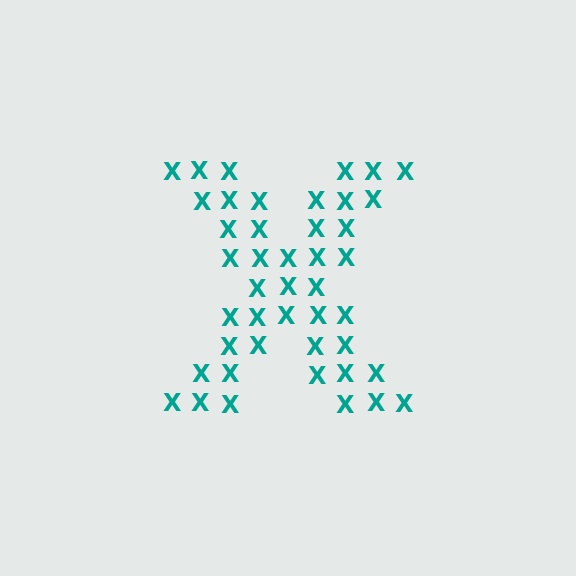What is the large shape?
The large shape is the letter X.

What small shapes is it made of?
It is made of small letter X's.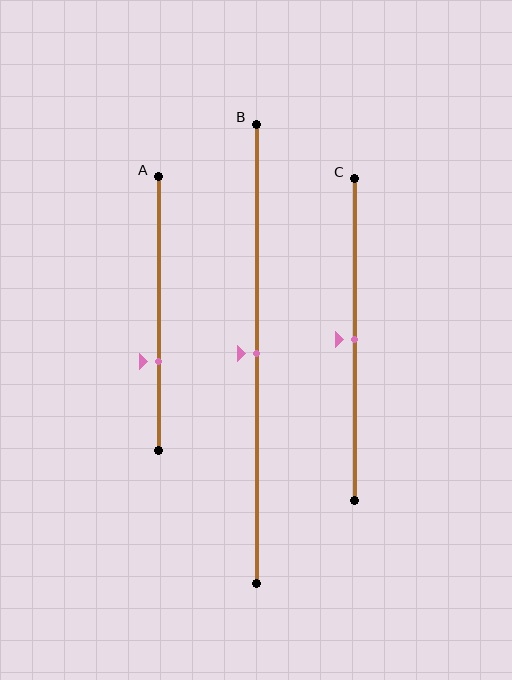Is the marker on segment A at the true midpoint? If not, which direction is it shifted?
No, the marker on segment A is shifted downward by about 17% of the segment length.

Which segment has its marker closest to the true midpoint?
Segment B has its marker closest to the true midpoint.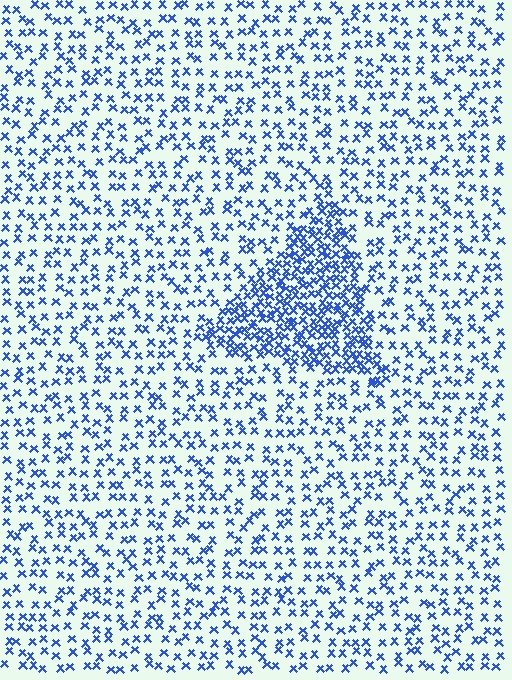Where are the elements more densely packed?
The elements are more densely packed inside the triangle boundary.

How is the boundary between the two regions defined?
The boundary is defined by a change in element density (approximately 2.4x ratio). All elements are the same color, size, and shape.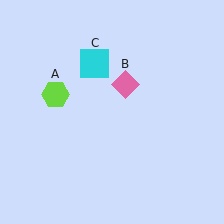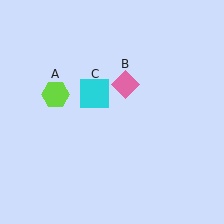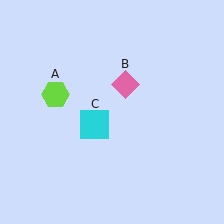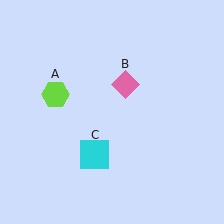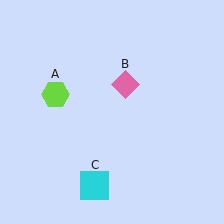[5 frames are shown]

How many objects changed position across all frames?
1 object changed position: cyan square (object C).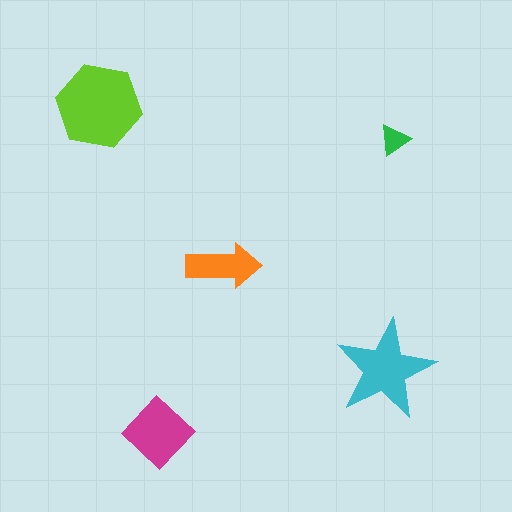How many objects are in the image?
There are 5 objects in the image.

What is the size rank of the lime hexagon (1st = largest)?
1st.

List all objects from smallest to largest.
The green triangle, the orange arrow, the magenta diamond, the cyan star, the lime hexagon.